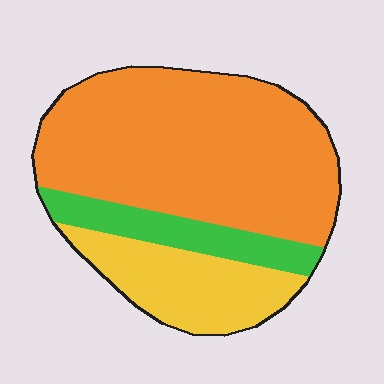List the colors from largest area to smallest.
From largest to smallest: orange, yellow, green.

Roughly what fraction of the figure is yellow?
Yellow takes up about one fifth (1/5) of the figure.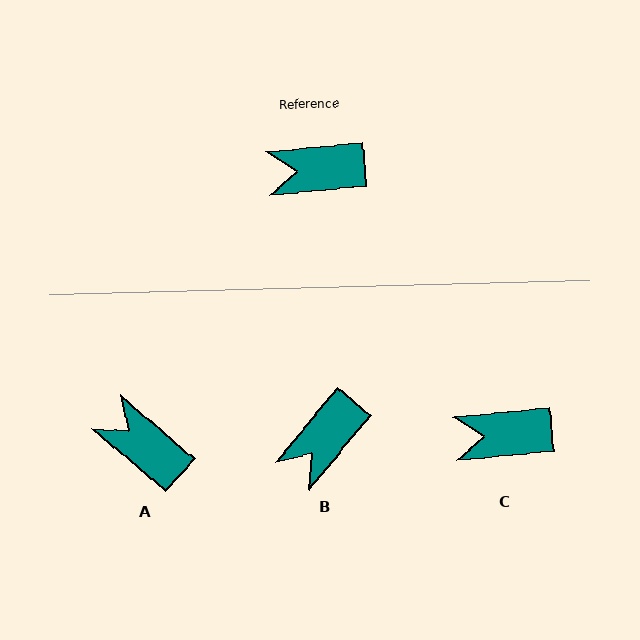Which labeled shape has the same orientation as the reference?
C.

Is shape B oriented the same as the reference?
No, it is off by about 45 degrees.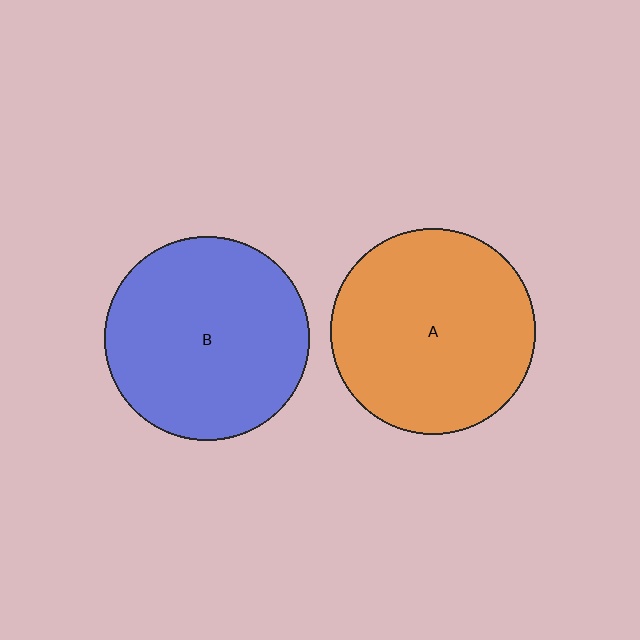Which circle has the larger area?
Circle A (orange).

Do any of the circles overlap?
No, none of the circles overlap.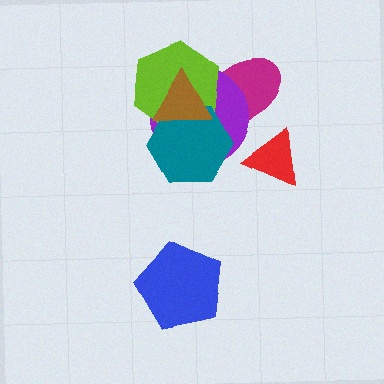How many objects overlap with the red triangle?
0 objects overlap with the red triangle.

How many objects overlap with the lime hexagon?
4 objects overlap with the lime hexagon.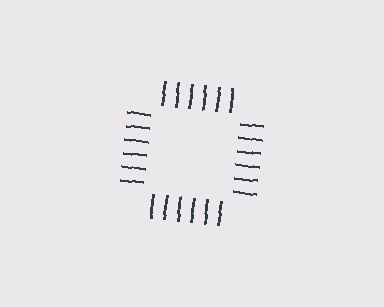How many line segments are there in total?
24 — 6 along each of the 4 edges.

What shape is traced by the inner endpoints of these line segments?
An illusory square — the line segments terminate on its edges but no continuous stroke is drawn.